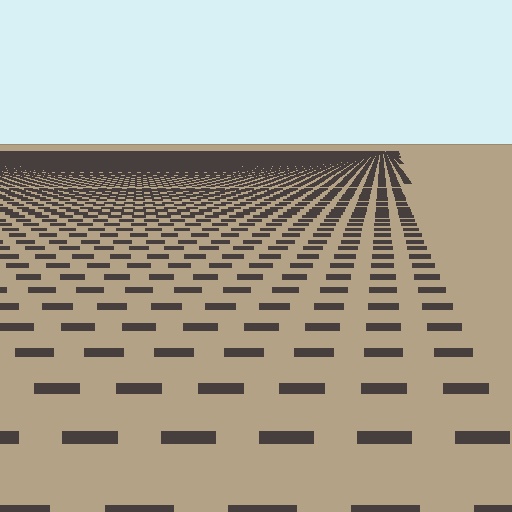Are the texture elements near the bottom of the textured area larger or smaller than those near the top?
Larger. Near the bottom, elements are closer to the viewer and appear at a bigger on-screen size.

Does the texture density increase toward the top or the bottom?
Density increases toward the top.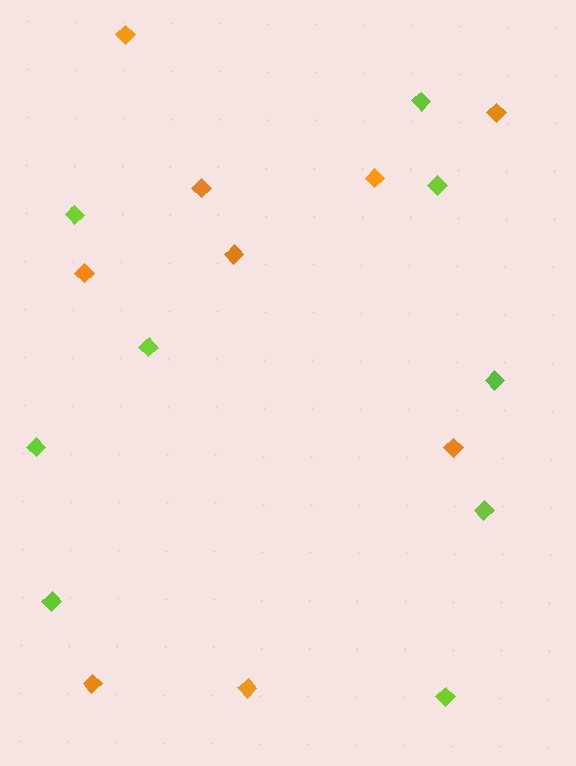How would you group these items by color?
There are 2 groups: one group of orange diamonds (9) and one group of lime diamonds (9).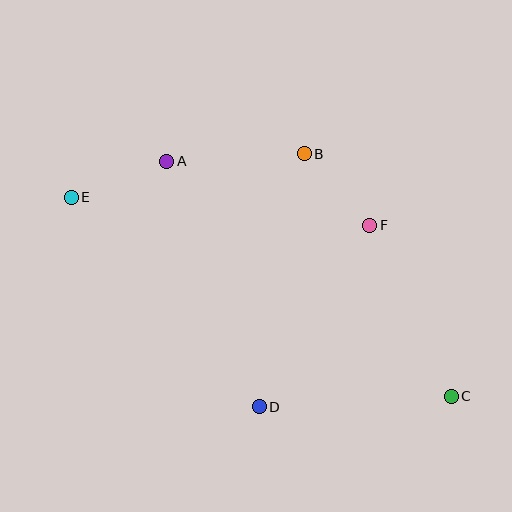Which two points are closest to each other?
Points B and F are closest to each other.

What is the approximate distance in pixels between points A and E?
The distance between A and E is approximately 103 pixels.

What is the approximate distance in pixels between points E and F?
The distance between E and F is approximately 300 pixels.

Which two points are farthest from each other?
Points C and E are farthest from each other.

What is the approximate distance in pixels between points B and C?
The distance between B and C is approximately 284 pixels.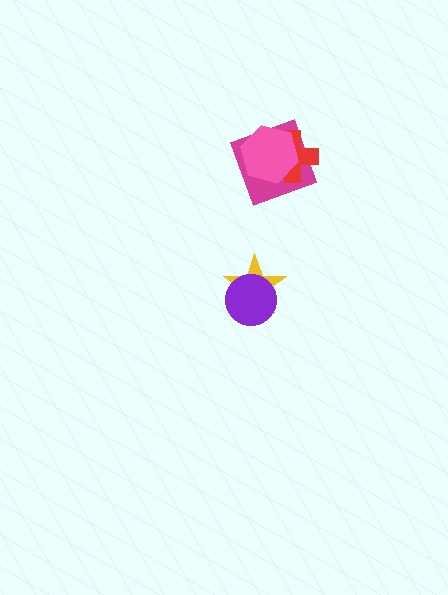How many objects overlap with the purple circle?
1 object overlaps with the purple circle.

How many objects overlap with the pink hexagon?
2 objects overlap with the pink hexagon.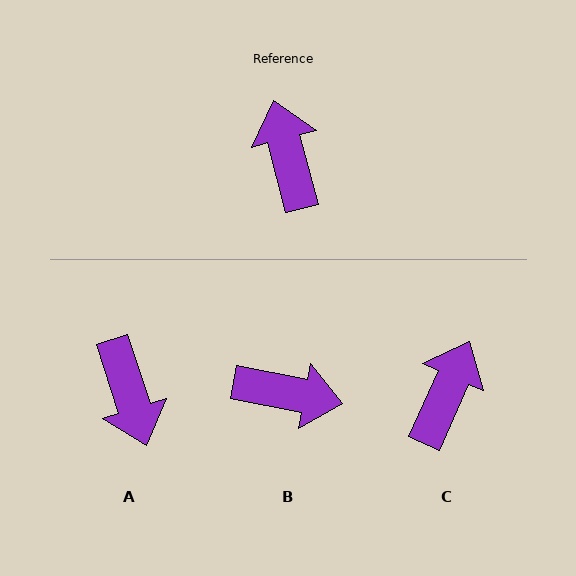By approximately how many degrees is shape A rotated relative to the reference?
Approximately 177 degrees clockwise.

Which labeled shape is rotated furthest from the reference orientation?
A, about 177 degrees away.